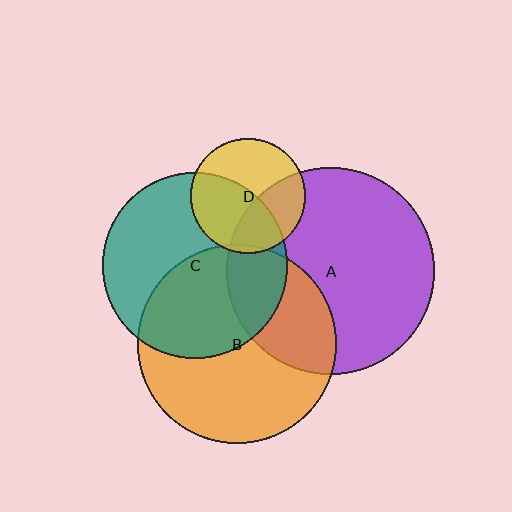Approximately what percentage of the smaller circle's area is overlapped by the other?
Approximately 50%.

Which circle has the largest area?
Circle A (purple).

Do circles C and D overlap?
Yes.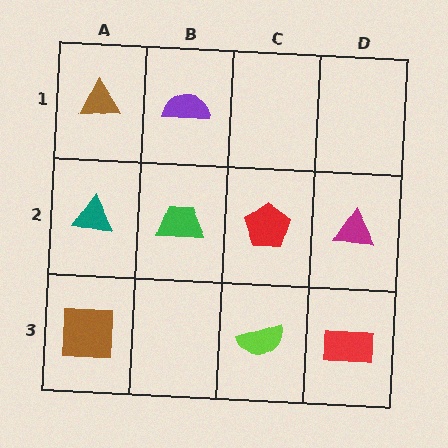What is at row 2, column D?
A magenta triangle.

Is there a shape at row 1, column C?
No, that cell is empty.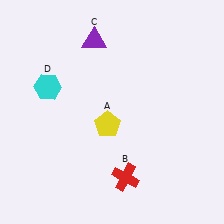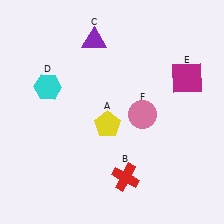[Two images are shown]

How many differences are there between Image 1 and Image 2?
There are 2 differences between the two images.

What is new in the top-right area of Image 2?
A magenta square (E) was added in the top-right area of Image 2.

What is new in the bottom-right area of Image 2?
A pink circle (F) was added in the bottom-right area of Image 2.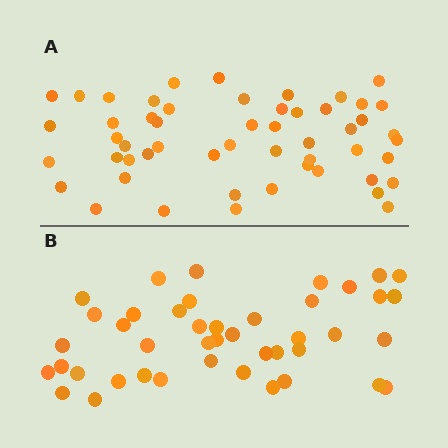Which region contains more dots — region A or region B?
Region A (the top region) has more dots.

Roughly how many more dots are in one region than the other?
Region A has roughly 10 or so more dots than region B.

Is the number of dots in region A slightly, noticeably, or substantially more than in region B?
Region A has only slightly more — the two regions are fairly close. The ratio is roughly 1.2 to 1.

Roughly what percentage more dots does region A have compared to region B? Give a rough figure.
About 25% more.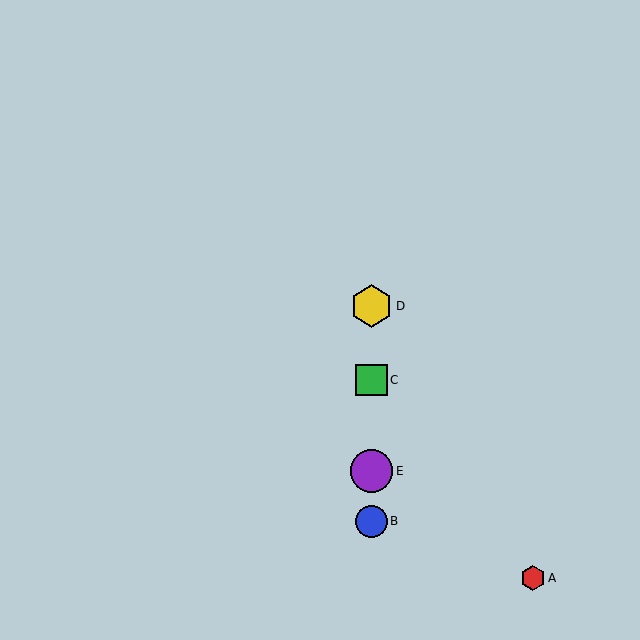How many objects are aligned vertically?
4 objects (B, C, D, E) are aligned vertically.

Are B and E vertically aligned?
Yes, both are at x≈372.